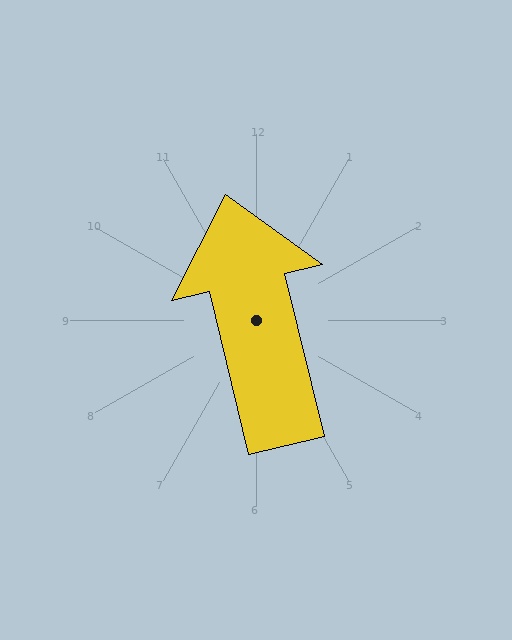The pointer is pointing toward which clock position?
Roughly 12 o'clock.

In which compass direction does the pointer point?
North.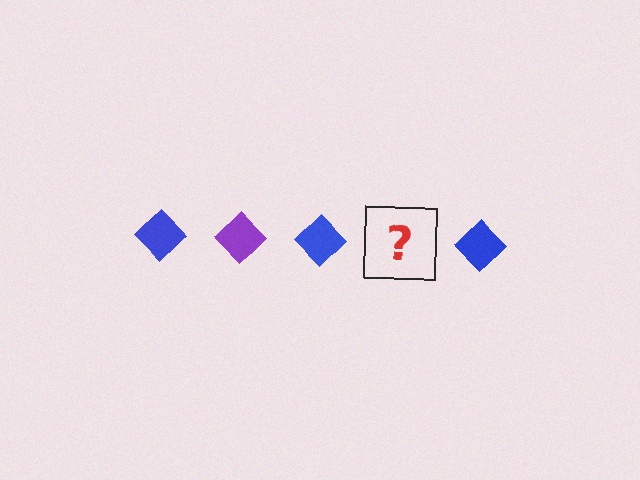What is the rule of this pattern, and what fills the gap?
The rule is that the pattern cycles through blue, purple diamonds. The gap should be filled with a purple diamond.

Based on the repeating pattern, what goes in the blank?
The blank should be a purple diamond.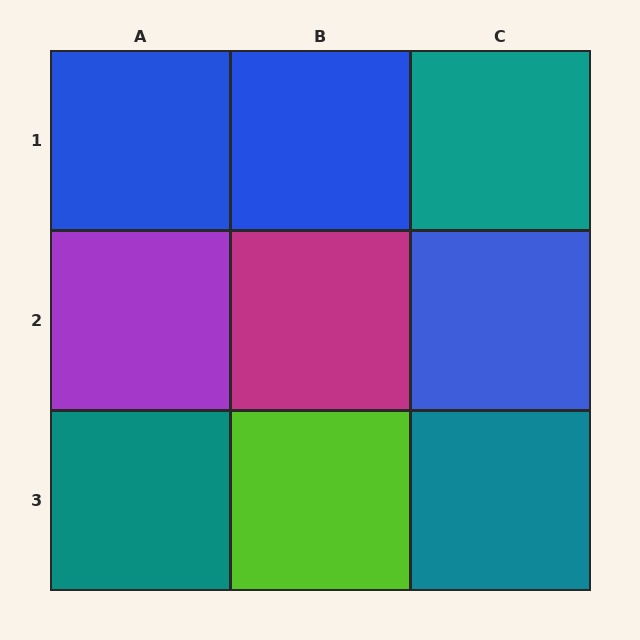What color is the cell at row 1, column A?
Blue.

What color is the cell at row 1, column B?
Blue.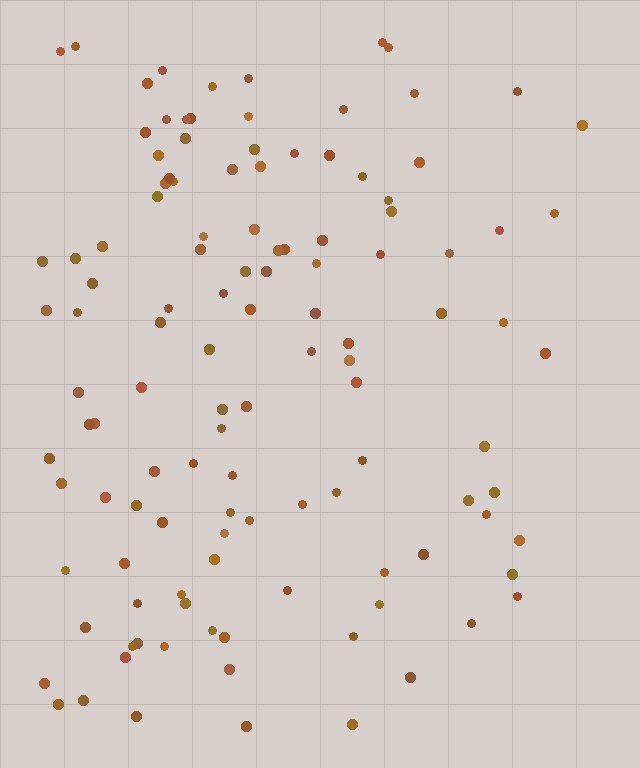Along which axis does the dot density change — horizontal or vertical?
Horizontal.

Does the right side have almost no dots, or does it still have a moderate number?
Still a moderate number, just noticeably fewer than the left.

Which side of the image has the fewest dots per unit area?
The right.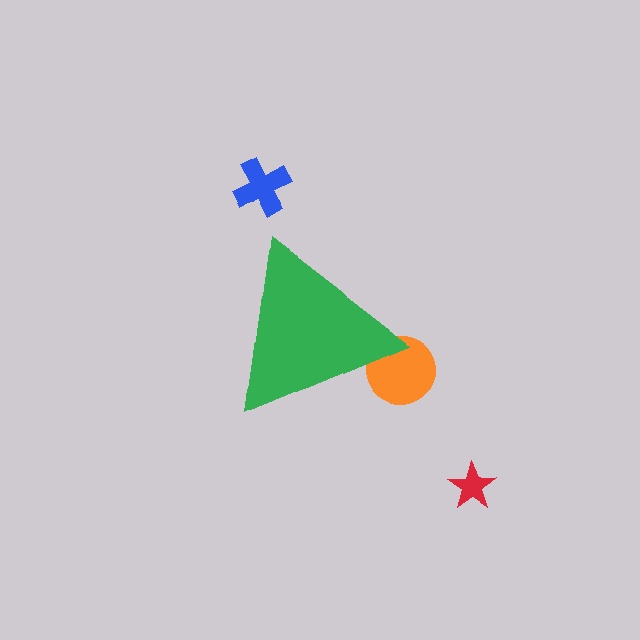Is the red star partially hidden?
No, the red star is fully visible.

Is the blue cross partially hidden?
No, the blue cross is fully visible.